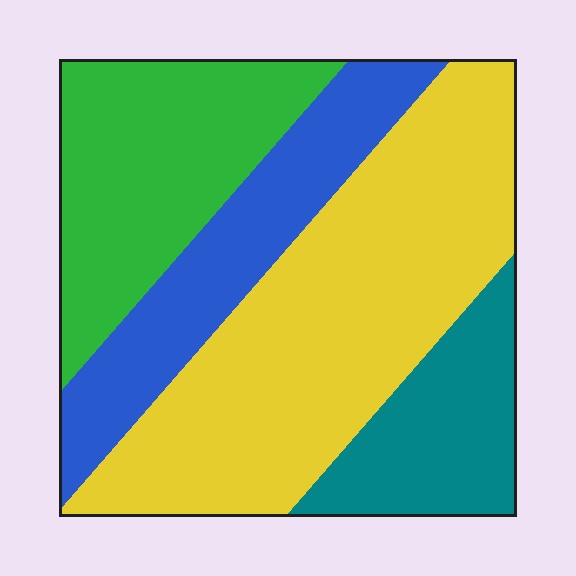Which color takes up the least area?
Teal, at roughly 15%.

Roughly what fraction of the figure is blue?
Blue takes up between a sixth and a third of the figure.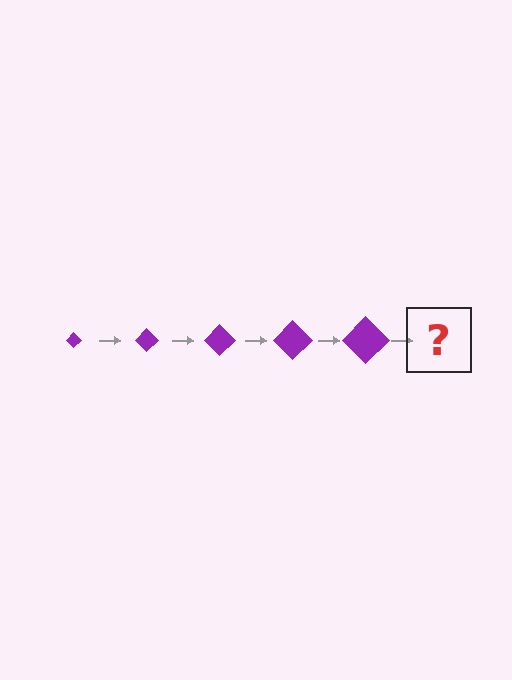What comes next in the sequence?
The next element should be a purple diamond, larger than the previous one.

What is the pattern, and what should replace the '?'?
The pattern is that the diamond gets progressively larger each step. The '?' should be a purple diamond, larger than the previous one.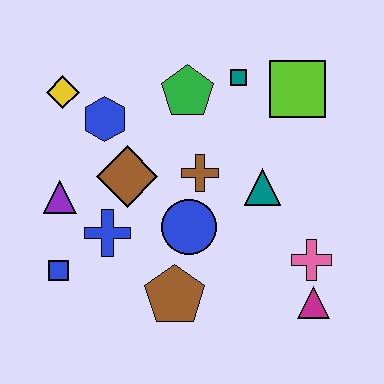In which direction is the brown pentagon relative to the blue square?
The brown pentagon is to the right of the blue square.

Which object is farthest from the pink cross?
The yellow diamond is farthest from the pink cross.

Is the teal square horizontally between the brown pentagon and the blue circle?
No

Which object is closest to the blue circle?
The brown cross is closest to the blue circle.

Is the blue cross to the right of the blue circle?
No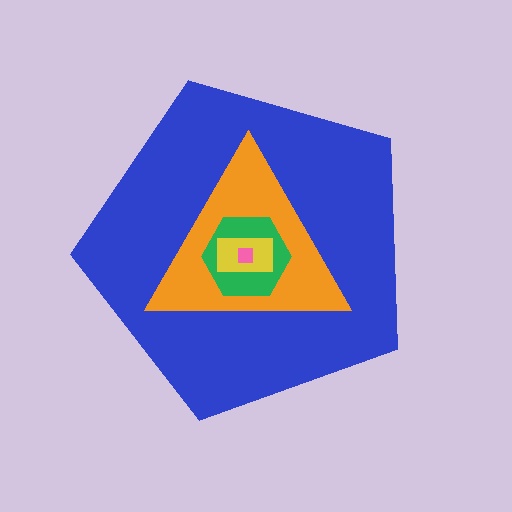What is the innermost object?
The pink square.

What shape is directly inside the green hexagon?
The yellow rectangle.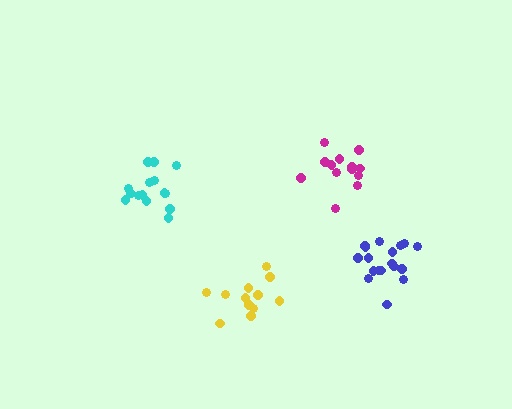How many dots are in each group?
Group 1: 15 dots, Group 2: 18 dots, Group 3: 12 dots, Group 4: 13 dots (58 total).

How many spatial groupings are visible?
There are 4 spatial groupings.